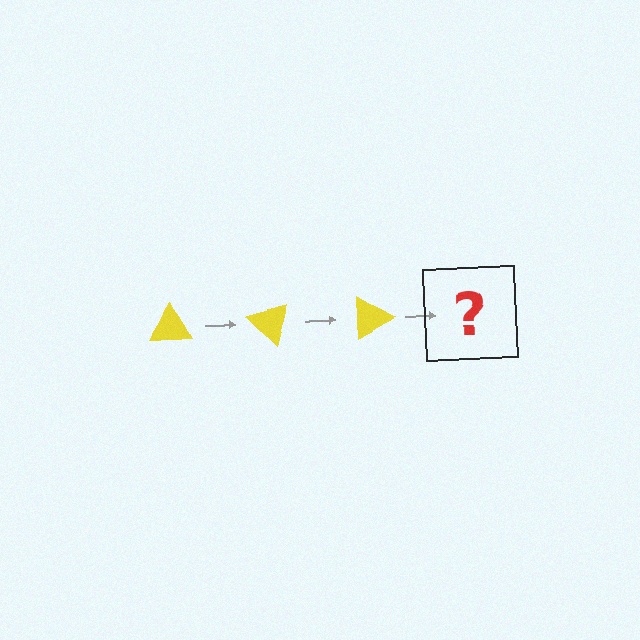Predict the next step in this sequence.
The next step is a yellow triangle rotated 135 degrees.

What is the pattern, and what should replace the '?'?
The pattern is that the triangle rotates 45 degrees each step. The '?' should be a yellow triangle rotated 135 degrees.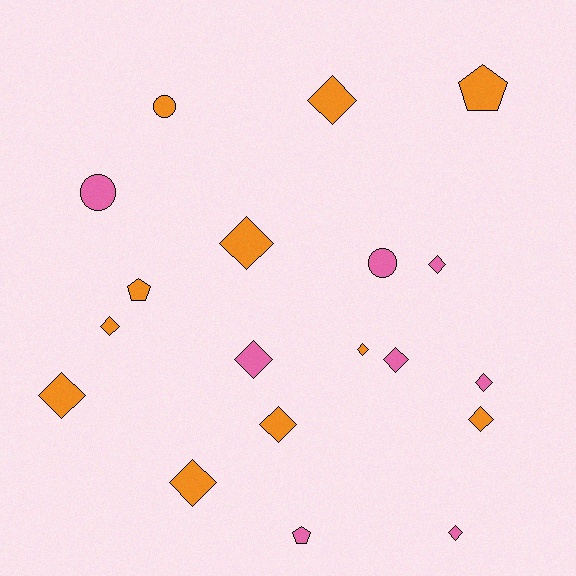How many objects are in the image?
There are 19 objects.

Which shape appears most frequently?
Diamond, with 13 objects.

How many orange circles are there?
There is 1 orange circle.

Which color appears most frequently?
Orange, with 11 objects.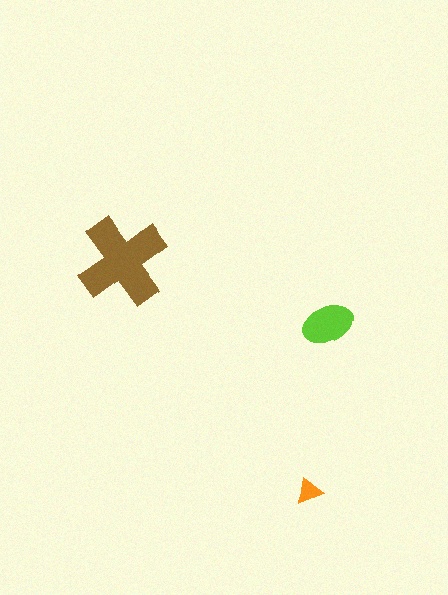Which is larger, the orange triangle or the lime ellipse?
The lime ellipse.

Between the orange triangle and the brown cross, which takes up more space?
The brown cross.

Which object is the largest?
The brown cross.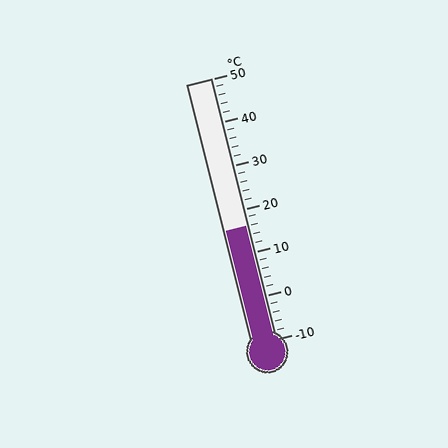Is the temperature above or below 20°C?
The temperature is below 20°C.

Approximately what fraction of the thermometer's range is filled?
The thermometer is filled to approximately 45% of its range.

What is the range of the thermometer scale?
The thermometer scale ranges from -10°C to 50°C.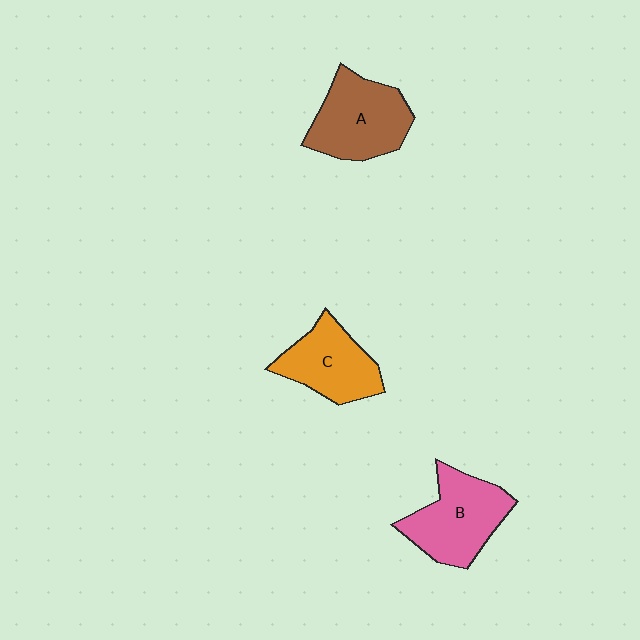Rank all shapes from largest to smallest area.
From largest to smallest: A (brown), B (pink), C (orange).